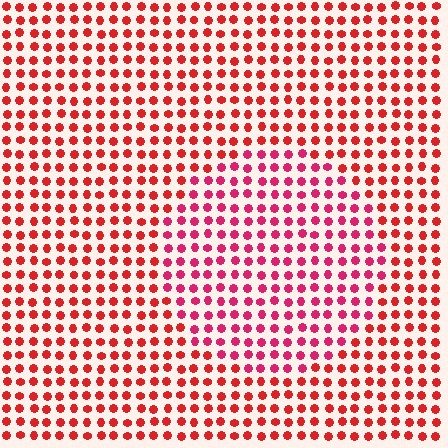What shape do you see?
I see a circle.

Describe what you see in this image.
The image is filled with small red elements in a uniform arrangement. A circle-shaped region is visible where the elements are tinted to a slightly different hue, forming a subtle color boundary.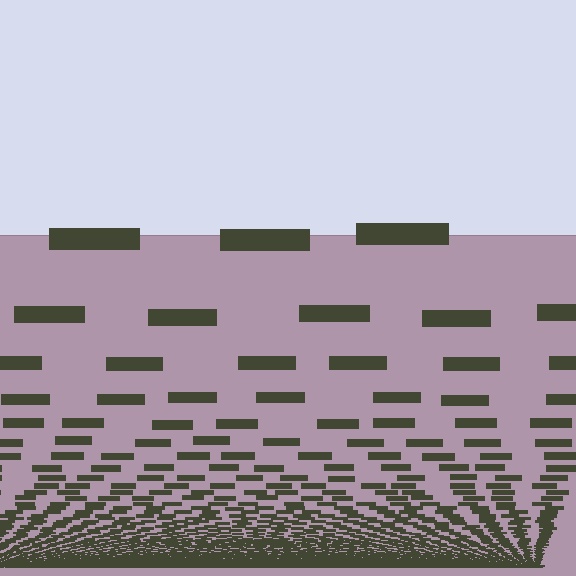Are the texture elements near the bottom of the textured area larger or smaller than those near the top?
Smaller. The gradient is inverted — elements near the bottom are smaller and denser.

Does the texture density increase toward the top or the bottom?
Density increases toward the bottom.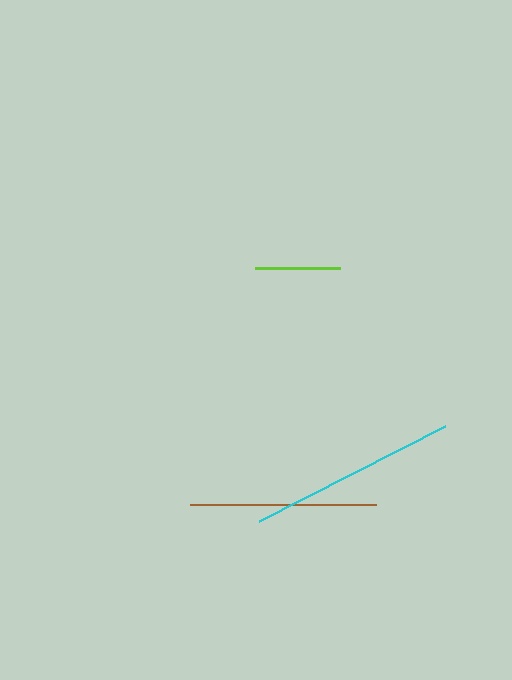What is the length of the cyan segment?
The cyan segment is approximately 208 pixels long.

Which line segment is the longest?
The cyan line is the longest at approximately 208 pixels.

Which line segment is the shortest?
The lime line is the shortest at approximately 85 pixels.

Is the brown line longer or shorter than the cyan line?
The cyan line is longer than the brown line.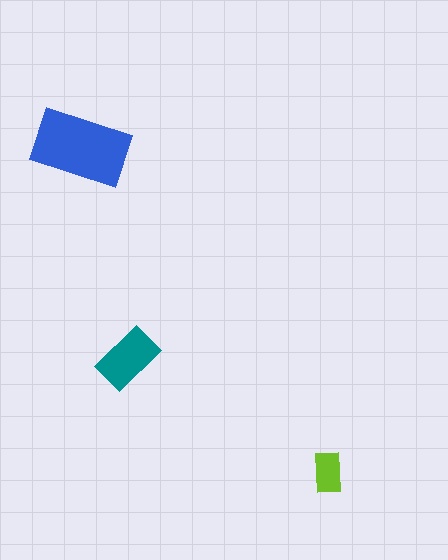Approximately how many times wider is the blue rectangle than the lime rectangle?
About 2.5 times wider.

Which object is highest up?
The blue rectangle is topmost.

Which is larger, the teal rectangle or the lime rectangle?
The teal one.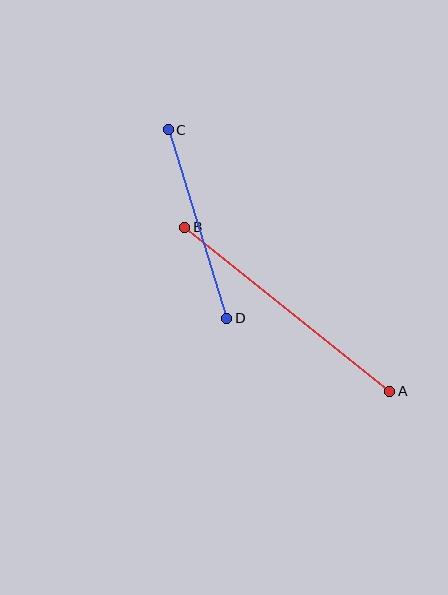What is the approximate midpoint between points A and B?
The midpoint is at approximately (287, 309) pixels.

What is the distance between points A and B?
The distance is approximately 263 pixels.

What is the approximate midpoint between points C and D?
The midpoint is at approximately (198, 224) pixels.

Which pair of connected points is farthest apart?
Points A and B are farthest apart.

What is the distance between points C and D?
The distance is approximately 197 pixels.